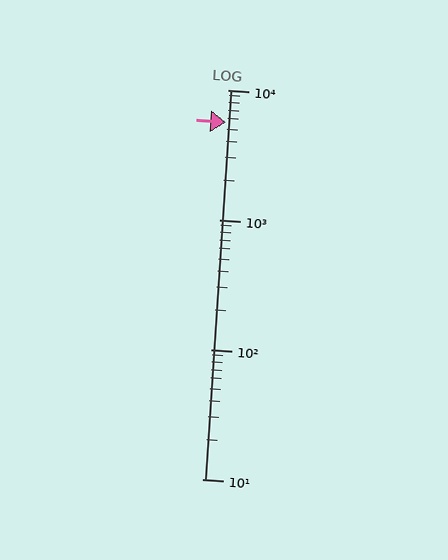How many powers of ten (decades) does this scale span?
The scale spans 3 decades, from 10 to 10000.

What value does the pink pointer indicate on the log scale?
The pointer indicates approximately 5600.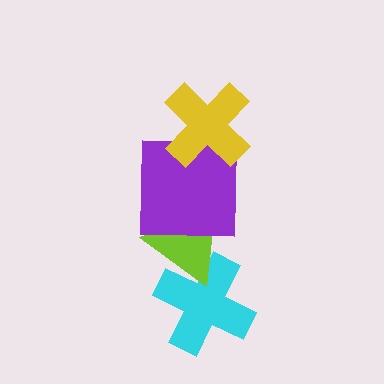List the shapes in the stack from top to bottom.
From top to bottom: the yellow cross, the purple square, the lime triangle, the cyan cross.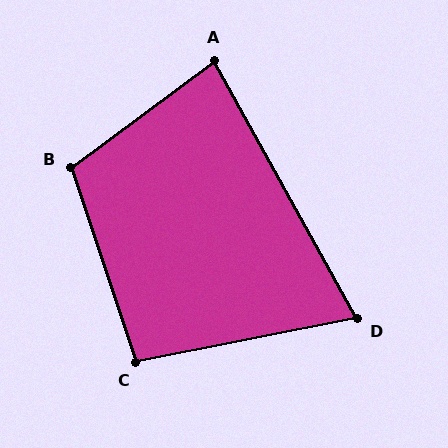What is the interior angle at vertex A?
Approximately 82 degrees (acute).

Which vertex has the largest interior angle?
B, at approximately 108 degrees.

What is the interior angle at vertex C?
Approximately 98 degrees (obtuse).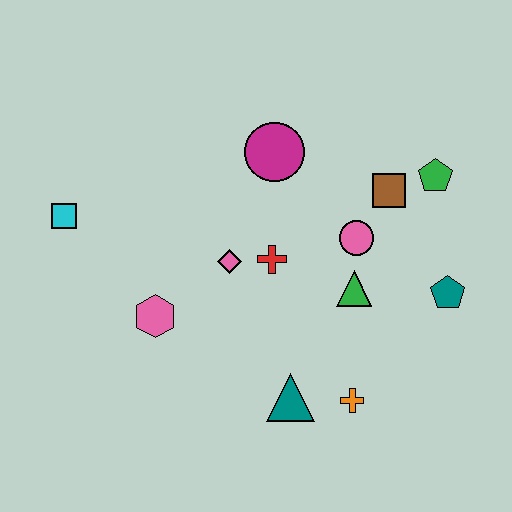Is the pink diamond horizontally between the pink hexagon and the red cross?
Yes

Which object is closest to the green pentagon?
The brown square is closest to the green pentagon.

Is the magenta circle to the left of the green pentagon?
Yes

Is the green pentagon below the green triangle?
No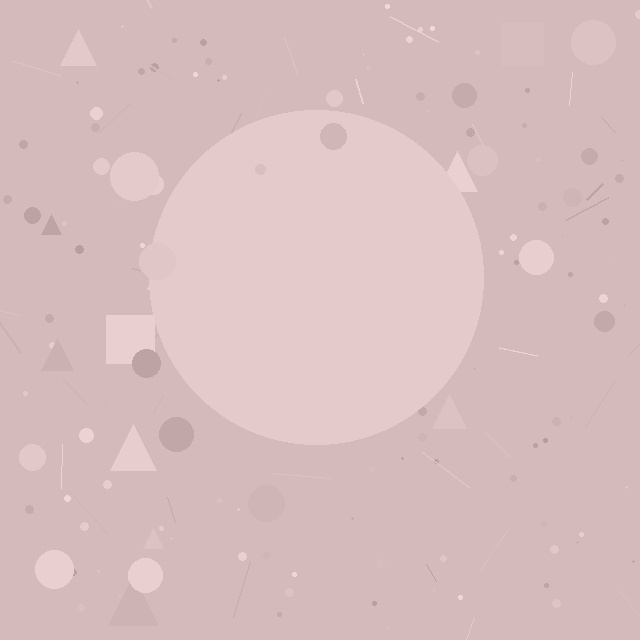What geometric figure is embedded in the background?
A circle is embedded in the background.